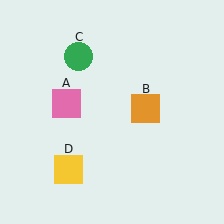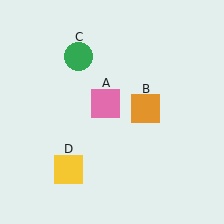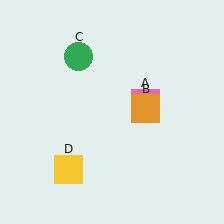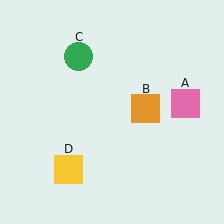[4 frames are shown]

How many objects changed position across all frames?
1 object changed position: pink square (object A).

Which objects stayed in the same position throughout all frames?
Orange square (object B) and green circle (object C) and yellow square (object D) remained stationary.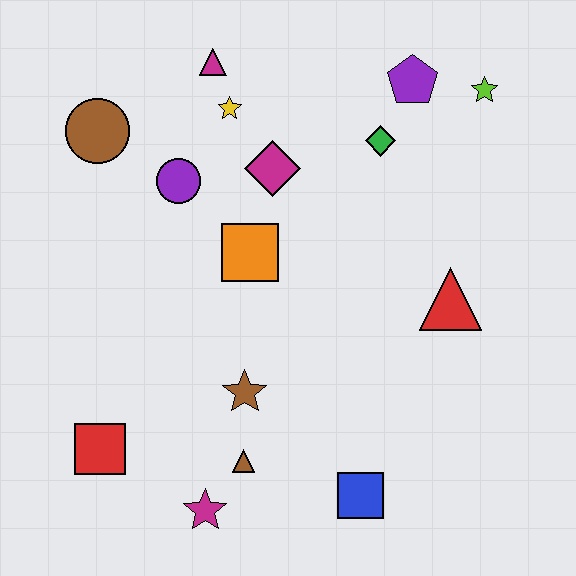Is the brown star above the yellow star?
No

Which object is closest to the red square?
The magenta star is closest to the red square.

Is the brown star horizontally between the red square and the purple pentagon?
Yes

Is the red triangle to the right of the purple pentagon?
Yes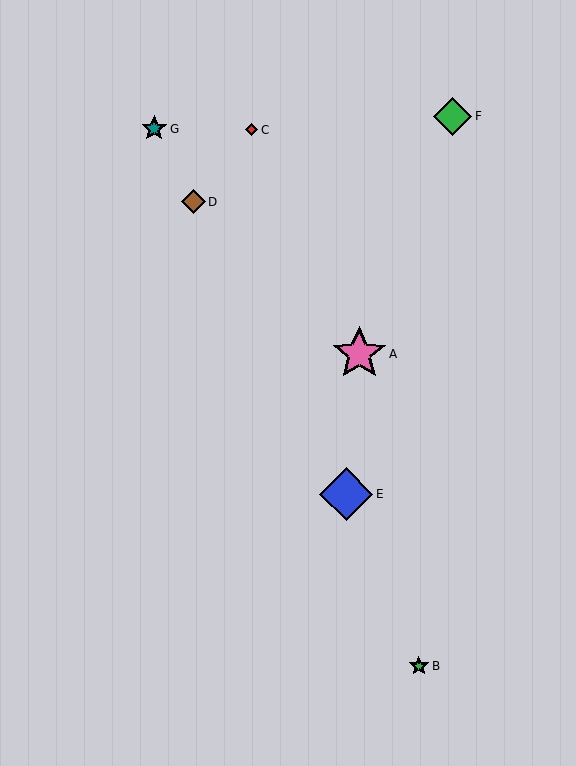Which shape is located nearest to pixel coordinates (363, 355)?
The pink star (labeled A) at (359, 354) is nearest to that location.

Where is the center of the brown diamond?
The center of the brown diamond is at (193, 202).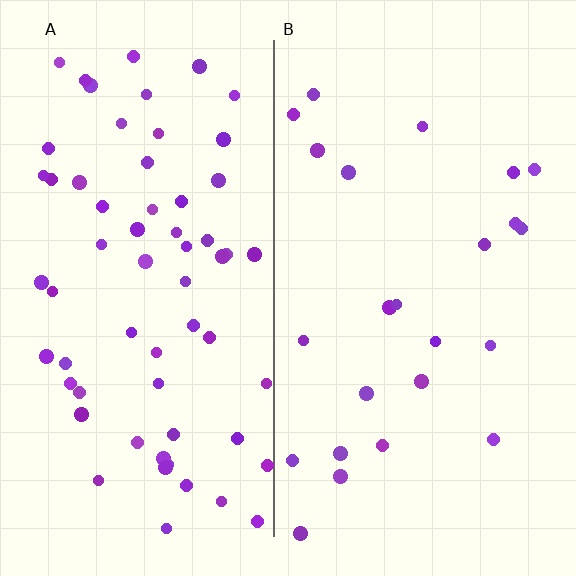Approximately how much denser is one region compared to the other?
Approximately 2.7× — region A over region B.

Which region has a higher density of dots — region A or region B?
A (the left).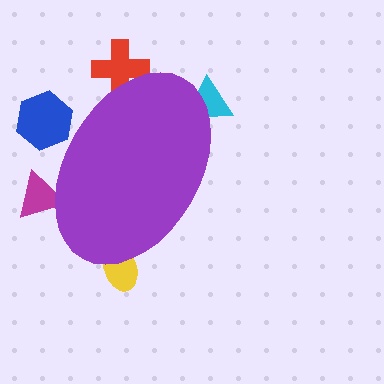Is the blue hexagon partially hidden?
Yes, the blue hexagon is partially hidden behind the purple ellipse.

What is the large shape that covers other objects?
A purple ellipse.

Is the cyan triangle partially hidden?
Yes, the cyan triangle is partially hidden behind the purple ellipse.